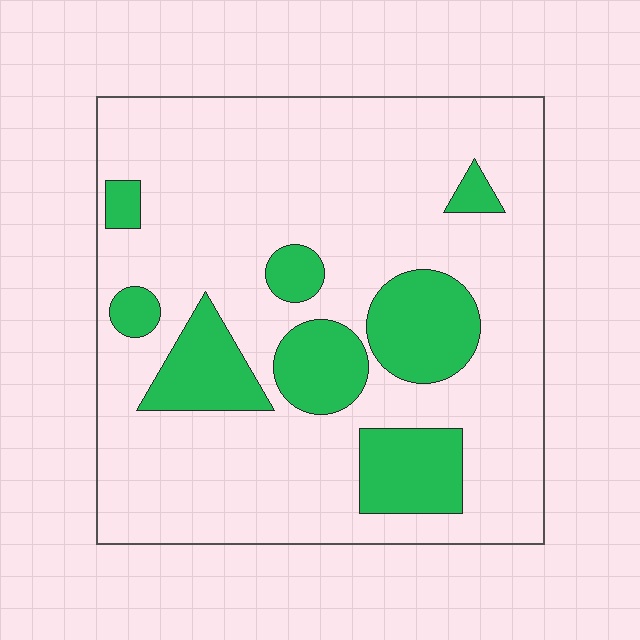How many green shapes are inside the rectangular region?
8.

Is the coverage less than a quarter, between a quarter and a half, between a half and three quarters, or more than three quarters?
Less than a quarter.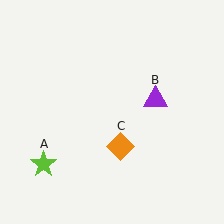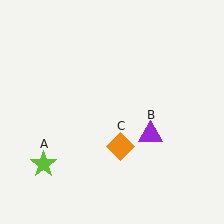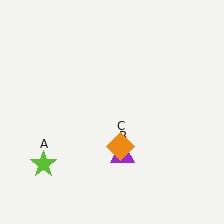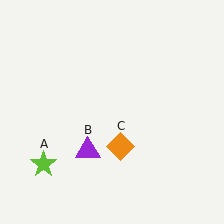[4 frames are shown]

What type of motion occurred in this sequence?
The purple triangle (object B) rotated clockwise around the center of the scene.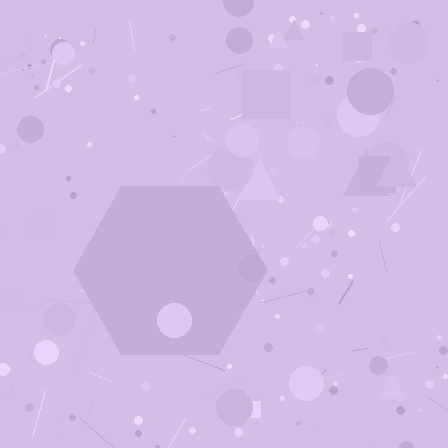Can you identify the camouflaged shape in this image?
The camouflaged shape is a hexagon.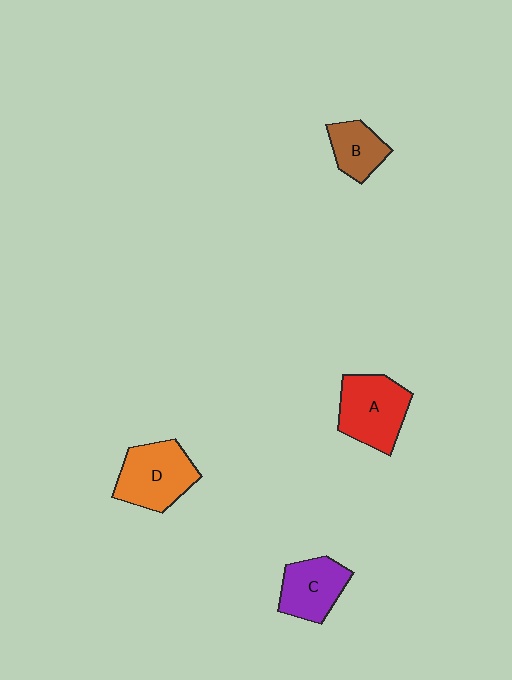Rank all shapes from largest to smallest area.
From largest to smallest: D (orange), A (red), C (purple), B (brown).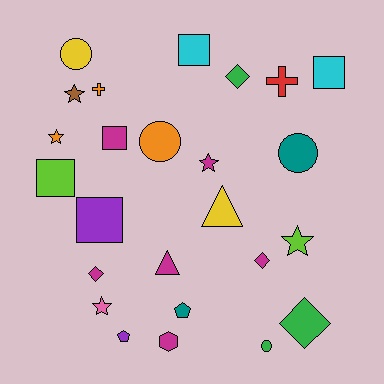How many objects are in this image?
There are 25 objects.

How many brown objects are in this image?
There is 1 brown object.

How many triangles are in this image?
There are 2 triangles.